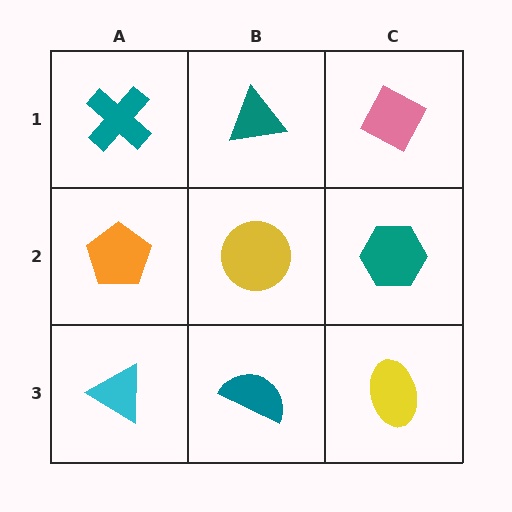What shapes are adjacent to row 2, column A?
A teal cross (row 1, column A), a cyan triangle (row 3, column A), a yellow circle (row 2, column B).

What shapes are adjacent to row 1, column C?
A teal hexagon (row 2, column C), a teal triangle (row 1, column B).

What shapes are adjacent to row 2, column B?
A teal triangle (row 1, column B), a teal semicircle (row 3, column B), an orange pentagon (row 2, column A), a teal hexagon (row 2, column C).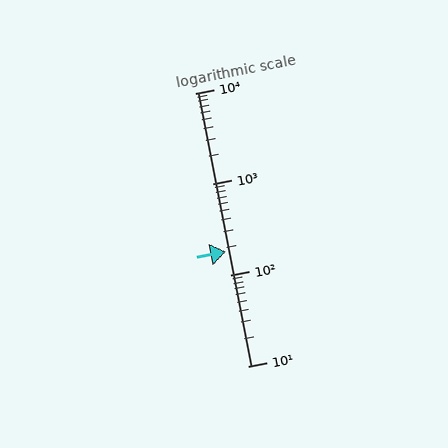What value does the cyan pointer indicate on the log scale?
The pointer indicates approximately 180.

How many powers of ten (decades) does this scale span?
The scale spans 3 decades, from 10 to 10000.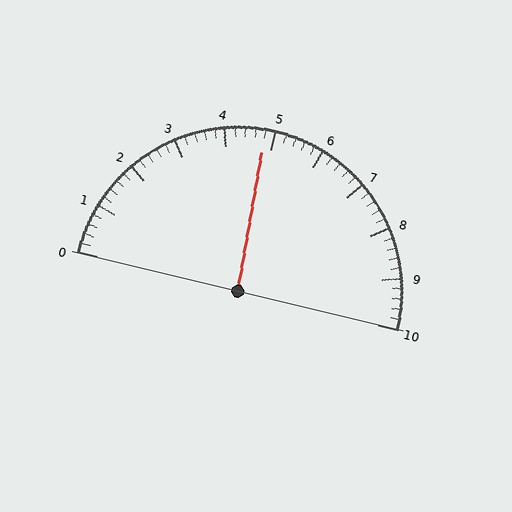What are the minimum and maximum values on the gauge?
The gauge ranges from 0 to 10.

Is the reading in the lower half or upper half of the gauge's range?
The reading is in the lower half of the range (0 to 10).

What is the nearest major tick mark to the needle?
The nearest major tick mark is 5.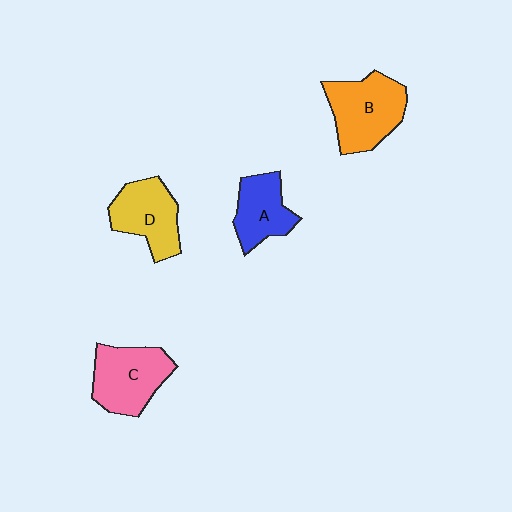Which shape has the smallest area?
Shape A (blue).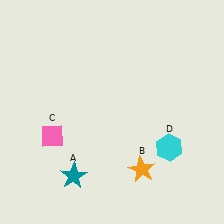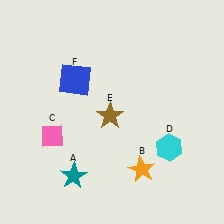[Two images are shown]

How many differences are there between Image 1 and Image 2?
There are 2 differences between the two images.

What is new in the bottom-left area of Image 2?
A brown star (E) was added in the bottom-left area of Image 2.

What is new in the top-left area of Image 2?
A blue square (F) was added in the top-left area of Image 2.